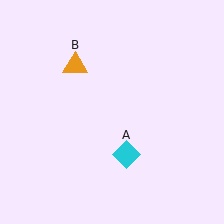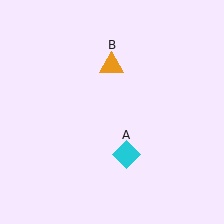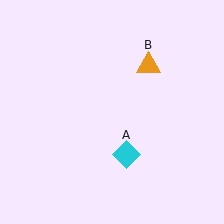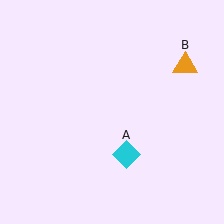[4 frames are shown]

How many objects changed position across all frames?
1 object changed position: orange triangle (object B).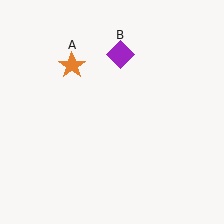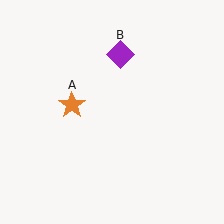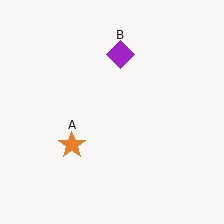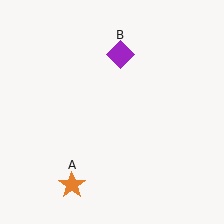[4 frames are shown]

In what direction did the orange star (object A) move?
The orange star (object A) moved down.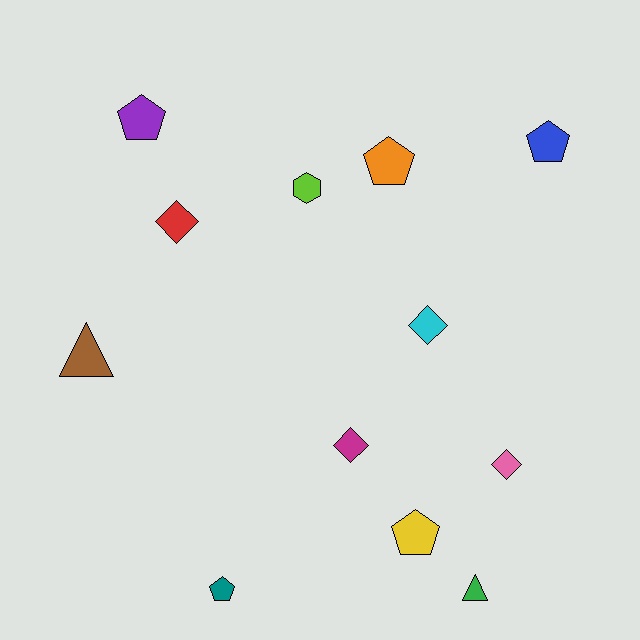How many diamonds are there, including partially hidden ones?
There are 4 diamonds.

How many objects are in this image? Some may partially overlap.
There are 12 objects.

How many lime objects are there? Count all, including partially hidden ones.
There is 1 lime object.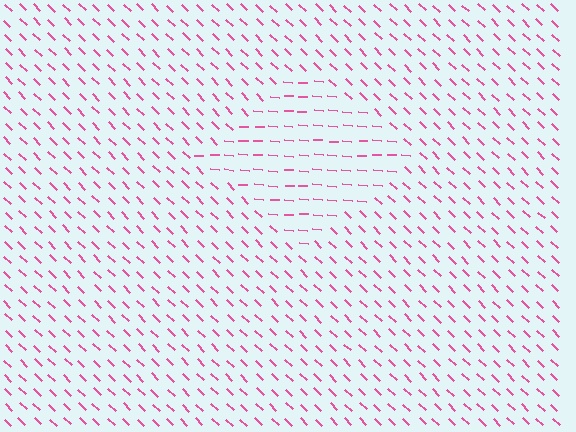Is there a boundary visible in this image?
Yes, there is a texture boundary formed by a change in line orientation.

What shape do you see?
I see a diamond.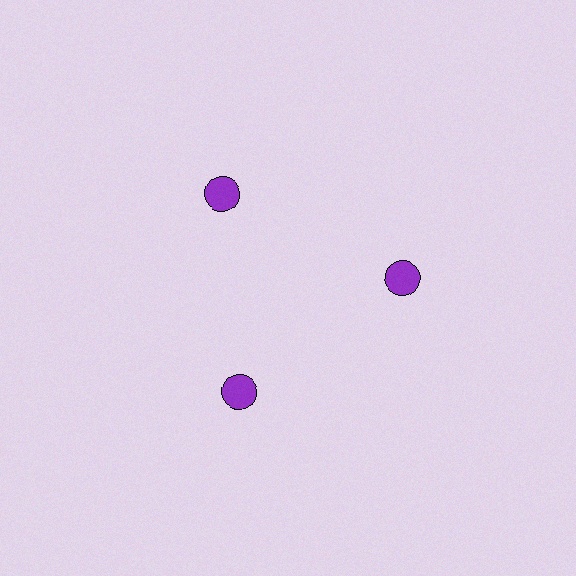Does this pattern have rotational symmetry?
Yes, this pattern has 3-fold rotational symmetry. It looks the same after rotating 120 degrees around the center.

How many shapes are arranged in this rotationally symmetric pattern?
There are 3 shapes, arranged in 3 groups of 1.